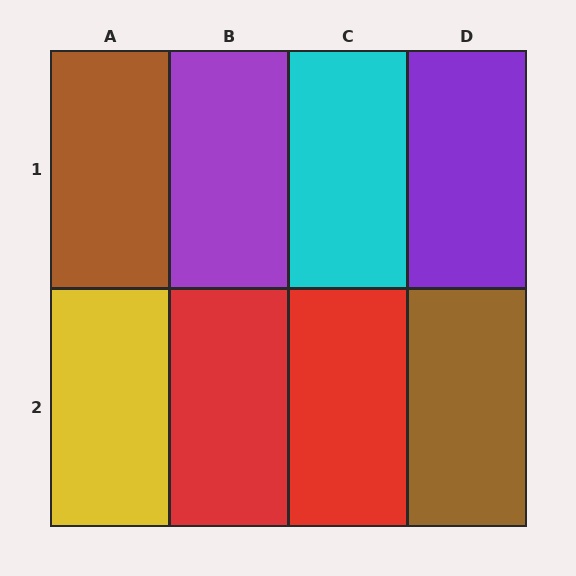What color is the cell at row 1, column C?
Cyan.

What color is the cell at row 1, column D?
Purple.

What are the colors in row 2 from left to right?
Yellow, red, red, brown.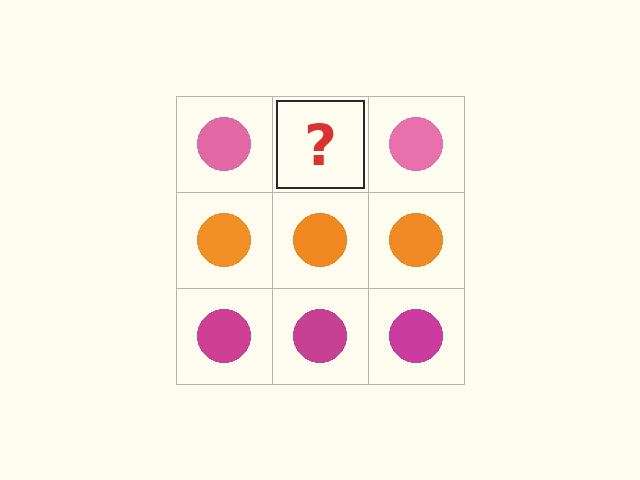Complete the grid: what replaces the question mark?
The question mark should be replaced with a pink circle.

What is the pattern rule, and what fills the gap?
The rule is that each row has a consistent color. The gap should be filled with a pink circle.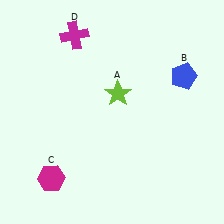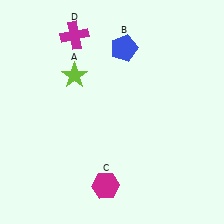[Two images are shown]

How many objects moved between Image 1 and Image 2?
3 objects moved between the two images.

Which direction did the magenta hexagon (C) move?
The magenta hexagon (C) moved right.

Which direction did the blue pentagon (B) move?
The blue pentagon (B) moved left.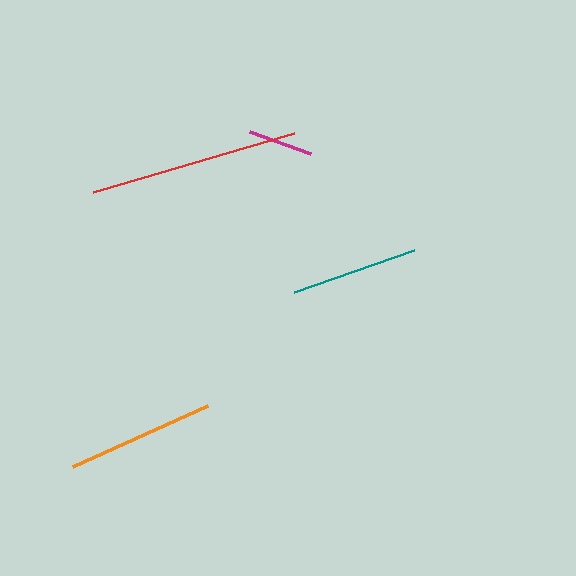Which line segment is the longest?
The red line is the longest at approximately 210 pixels.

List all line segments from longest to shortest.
From longest to shortest: red, orange, teal, magenta.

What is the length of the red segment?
The red segment is approximately 210 pixels long.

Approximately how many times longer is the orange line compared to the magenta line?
The orange line is approximately 2.3 times the length of the magenta line.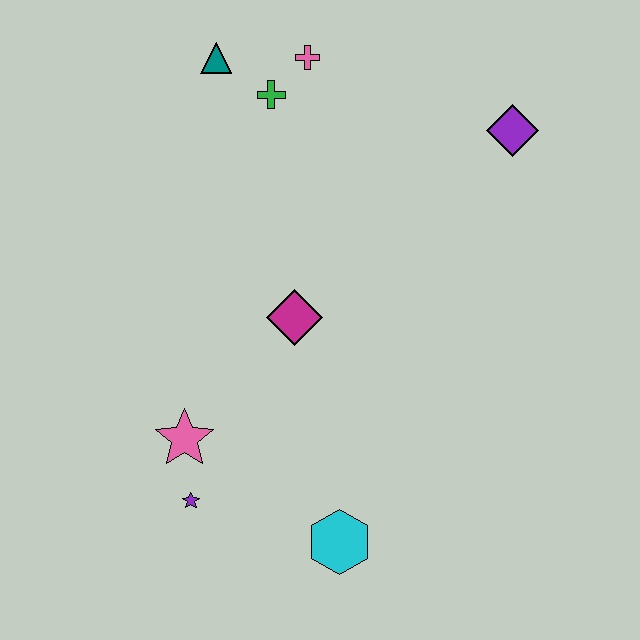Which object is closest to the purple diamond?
The pink cross is closest to the purple diamond.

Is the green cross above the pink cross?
No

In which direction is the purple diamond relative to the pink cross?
The purple diamond is to the right of the pink cross.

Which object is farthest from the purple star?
The purple diamond is farthest from the purple star.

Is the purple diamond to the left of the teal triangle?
No